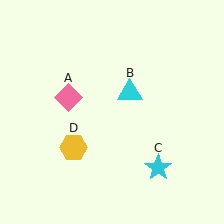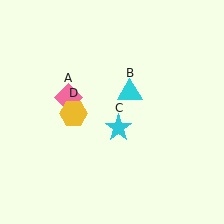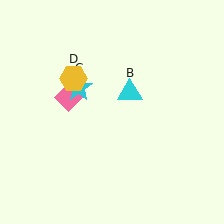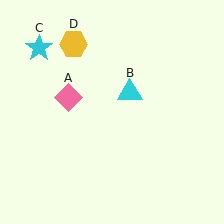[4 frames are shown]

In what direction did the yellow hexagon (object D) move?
The yellow hexagon (object D) moved up.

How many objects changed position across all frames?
2 objects changed position: cyan star (object C), yellow hexagon (object D).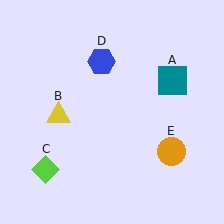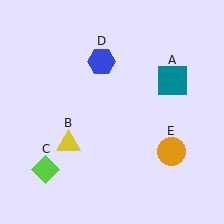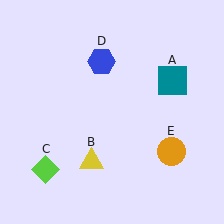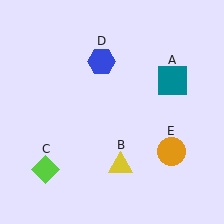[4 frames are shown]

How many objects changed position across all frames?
1 object changed position: yellow triangle (object B).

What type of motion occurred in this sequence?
The yellow triangle (object B) rotated counterclockwise around the center of the scene.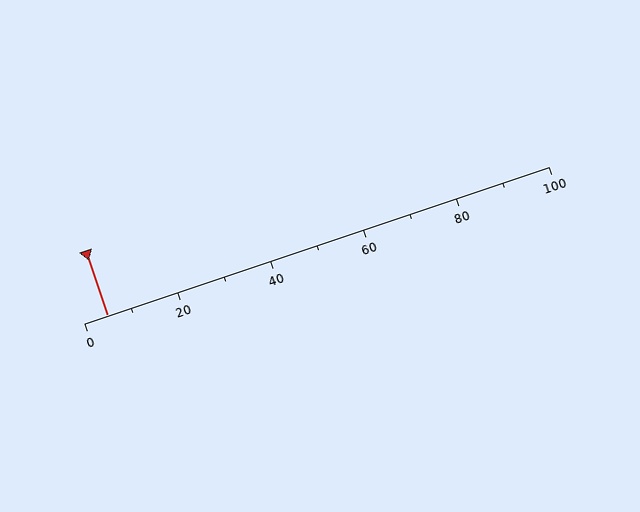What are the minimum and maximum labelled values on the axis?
The axis runs from 0 to 100.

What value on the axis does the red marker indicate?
The marker indicates approximately 5.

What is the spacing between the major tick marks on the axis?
The major ticks are spaced 20 apart.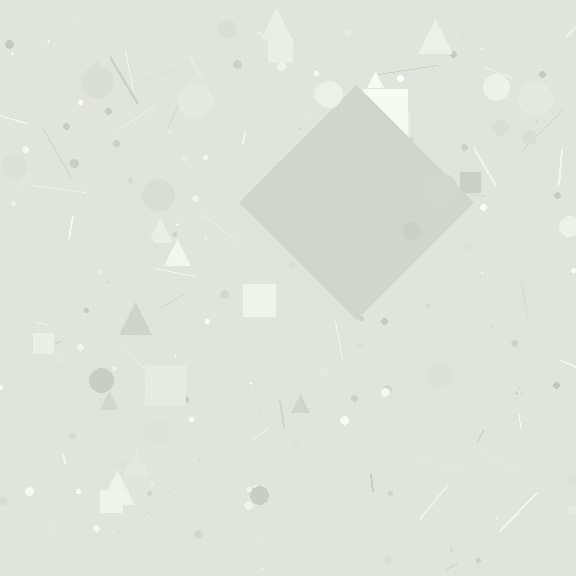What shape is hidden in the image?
A diamond is hidden in the image.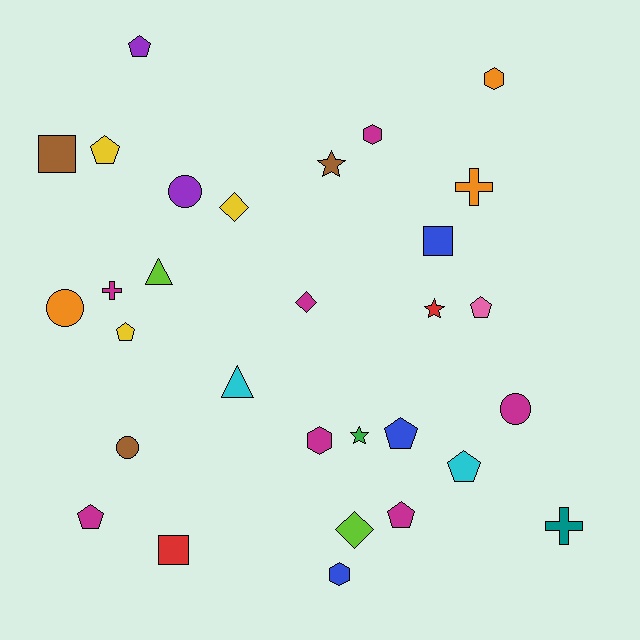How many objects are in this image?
There are 30 objects.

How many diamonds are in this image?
There are 3 diamonds.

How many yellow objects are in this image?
There are 3 yellow objects.